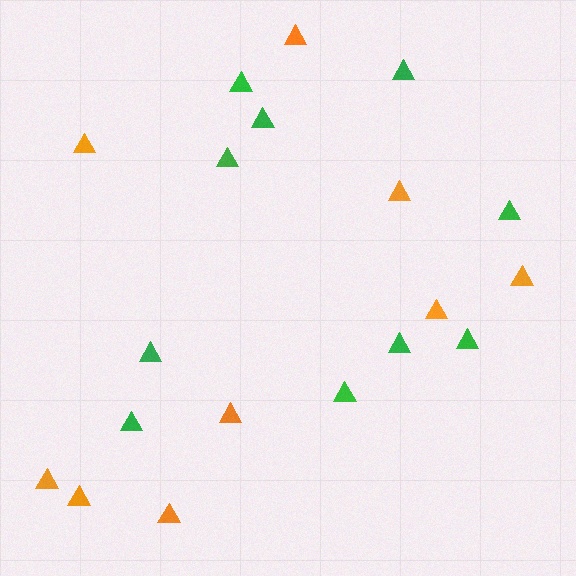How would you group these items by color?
There are 2 groups: one group of green triangles (10) and one group of orange triangles (9).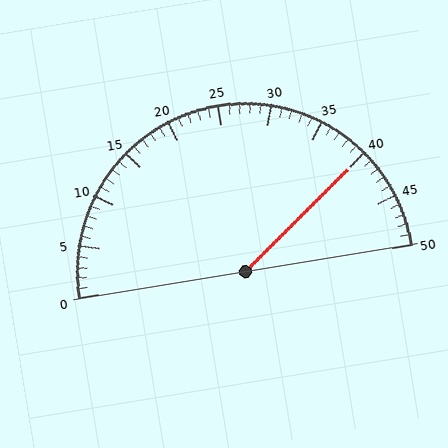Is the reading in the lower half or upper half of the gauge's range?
The reading is in the upper half of the range (0 to 50).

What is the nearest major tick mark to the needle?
The nearest major tick mark is 40.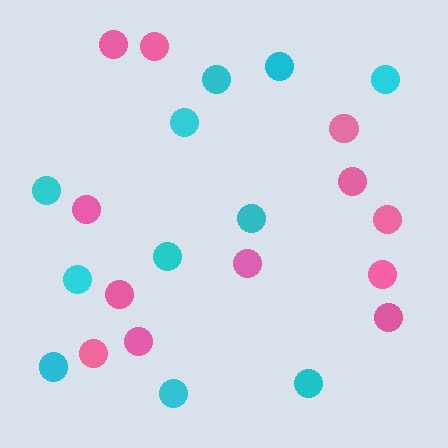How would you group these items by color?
There are 2 groups: one group of cyan circles (11) and one group of pink circles (12).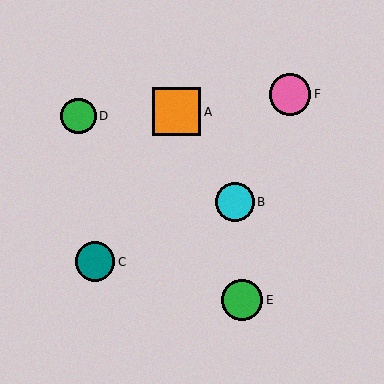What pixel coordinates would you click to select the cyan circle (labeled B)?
Click at (235, 202) to select the cyan circle B.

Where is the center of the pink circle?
The center of the pink circle is at (290, 94).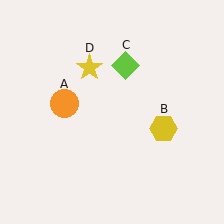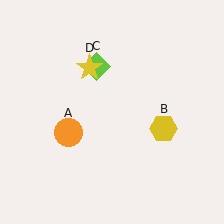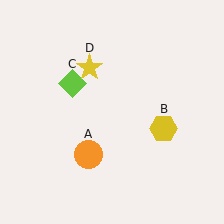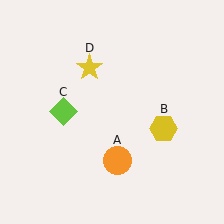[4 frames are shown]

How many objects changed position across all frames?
2 objects changed position: orange circle (object A), lime diamond (object C).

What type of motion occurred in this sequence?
The orange circle (object A), lime diamond (object C) rotated counterclockwise around the center of the scene.